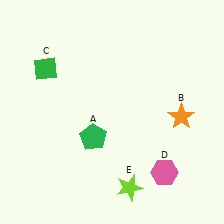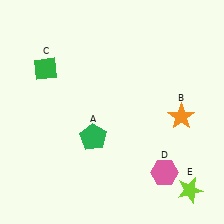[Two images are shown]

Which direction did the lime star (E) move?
The lime star (E) moved right.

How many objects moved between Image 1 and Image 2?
1 object moved between the two images.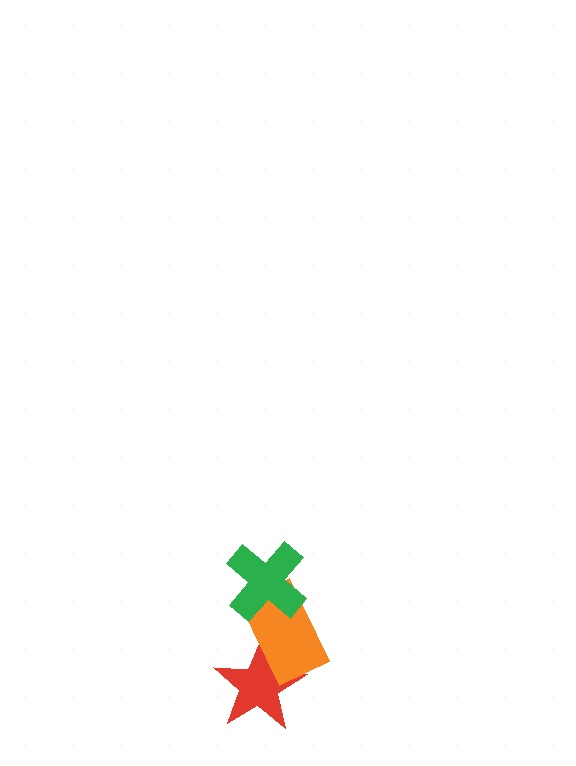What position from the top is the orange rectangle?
The orange rectangle is 2nd from the top.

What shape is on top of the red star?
The orange rectangle is on top of the red star.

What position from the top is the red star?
The red star is 3rd from the top.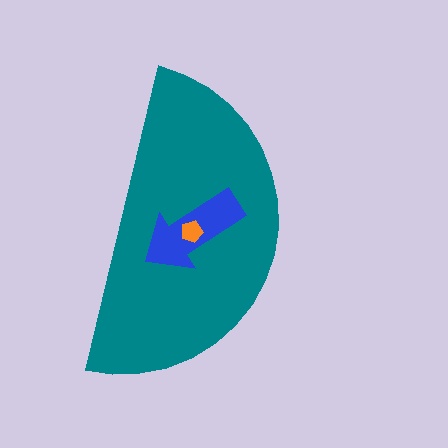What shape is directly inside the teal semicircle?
The blue arrow.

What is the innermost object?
The orange pentagon.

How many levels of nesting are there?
3.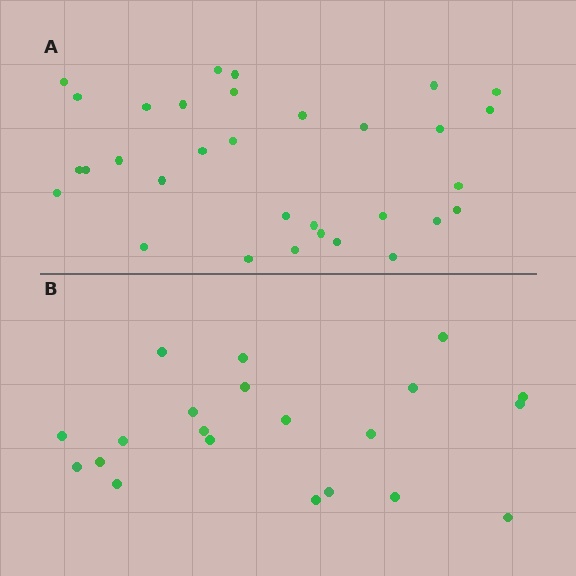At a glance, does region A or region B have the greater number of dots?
Region A (the top region) has more dots.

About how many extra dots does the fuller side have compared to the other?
Region A has roughly 12 or so more dots than region B.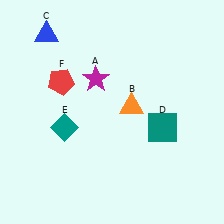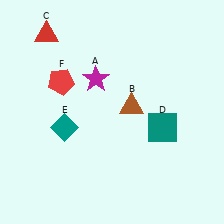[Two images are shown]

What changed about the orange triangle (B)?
In Image 1, B is orange. In Image 2, it changed to brown.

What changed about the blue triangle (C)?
In Image 1, C is blue. In Image 2, it changed to red.